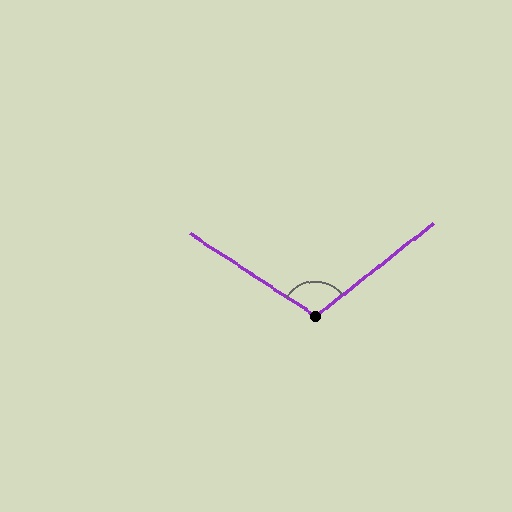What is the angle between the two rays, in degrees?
Approximately 109 degrees.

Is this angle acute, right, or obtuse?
It is obtuse.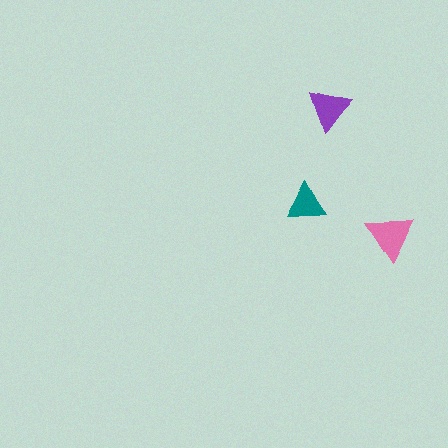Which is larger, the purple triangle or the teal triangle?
The purple one.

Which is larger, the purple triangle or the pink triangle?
The pink one.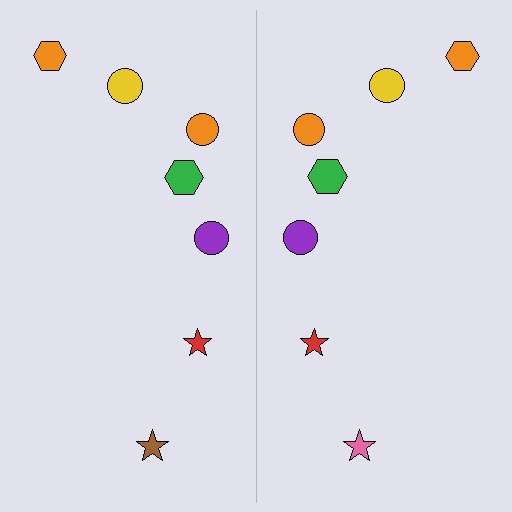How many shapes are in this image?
There are 14 shapes in this image.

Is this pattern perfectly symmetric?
No, the pattern is not perfectly symmetric. The pink star on the right side breaks the symmetry — its mirror counterpart is brown.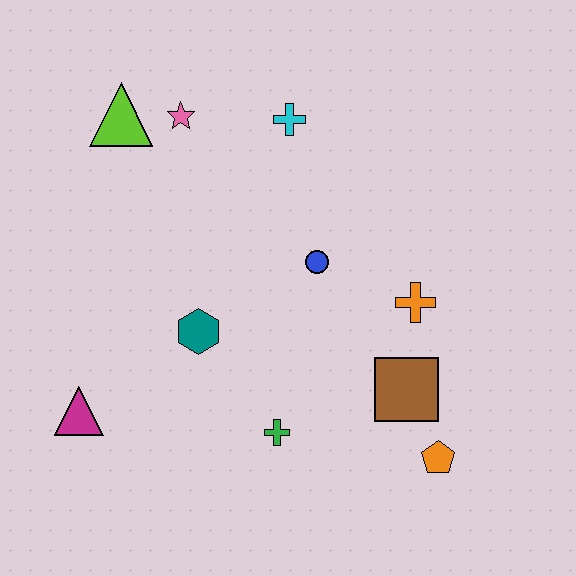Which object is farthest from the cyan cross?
The orange pentagon is farthest from the cyan cross.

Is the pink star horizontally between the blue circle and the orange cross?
No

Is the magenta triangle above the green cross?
Yes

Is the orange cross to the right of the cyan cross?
Yes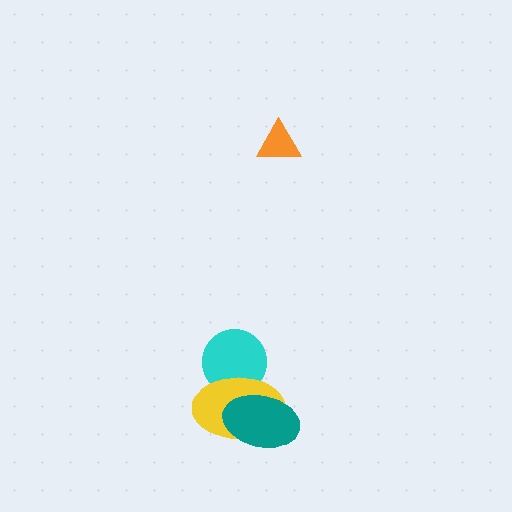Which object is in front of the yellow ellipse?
The teal ellipse is in front of the yellow ellipse.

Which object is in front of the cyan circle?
The yellow ellipse is in front of the cyan circle.